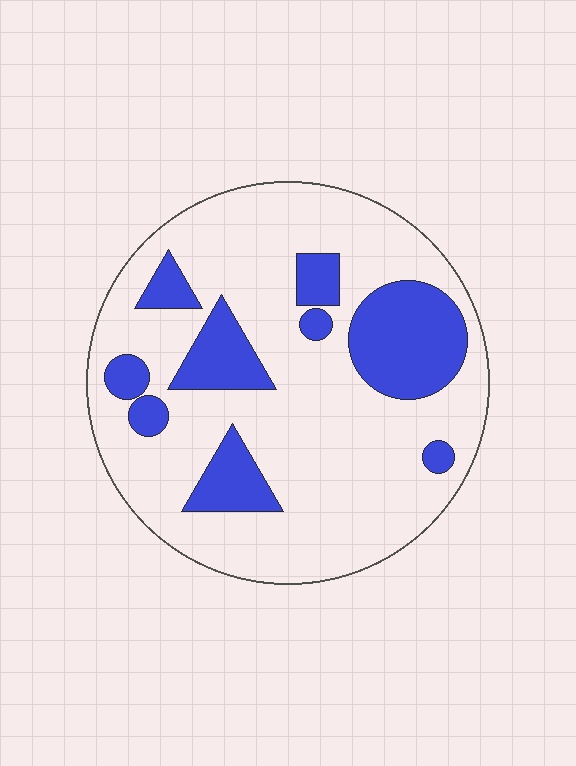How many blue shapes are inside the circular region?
9.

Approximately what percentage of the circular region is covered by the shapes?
Approximately 25%.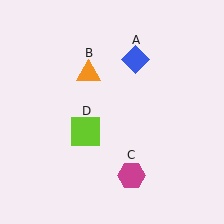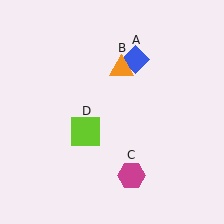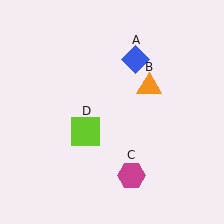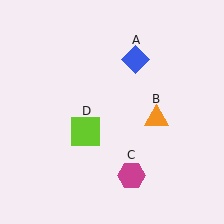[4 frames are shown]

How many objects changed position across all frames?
1 object changed position: orange triangle (object B).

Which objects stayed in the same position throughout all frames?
Blue diamond (object A) and magenta hexagon (object C) and lime square (object D) remained stationary.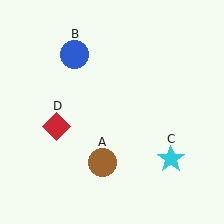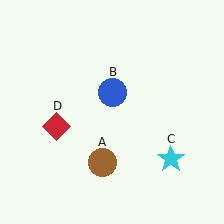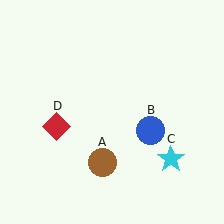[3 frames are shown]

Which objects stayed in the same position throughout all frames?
Brown circle (object A) and cyan star (object C) and red diamond (object D) remained stationary.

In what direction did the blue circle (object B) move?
The blue circle (object B) moved down and to the right.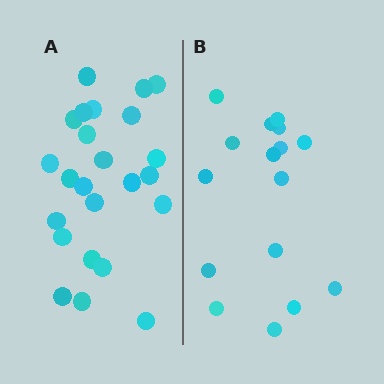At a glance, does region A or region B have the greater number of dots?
Region A (the left region) has more dots.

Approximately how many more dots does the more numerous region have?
Region A has roughly 8 or so more dots than region B.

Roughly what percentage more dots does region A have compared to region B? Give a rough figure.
About 50% more.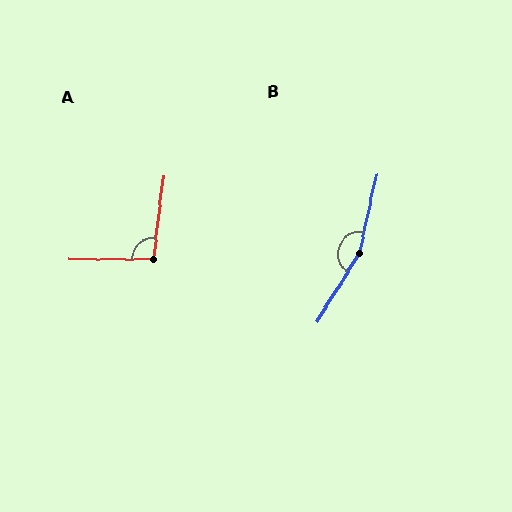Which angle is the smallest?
A, at approximately 97 degrees.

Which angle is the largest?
B, at approximately 160 degrees.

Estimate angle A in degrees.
Approximately 97 degrees.